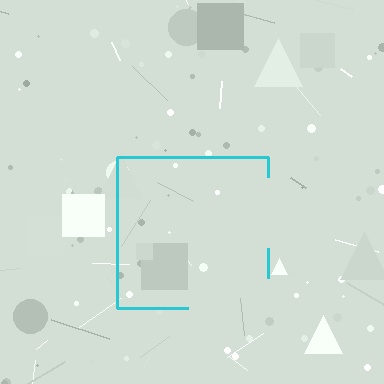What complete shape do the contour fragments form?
The contour fragments form a square.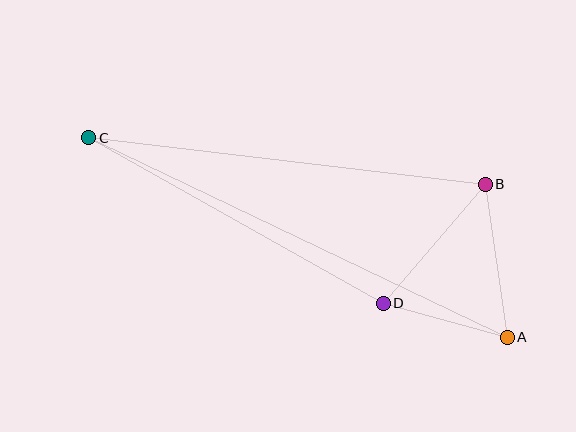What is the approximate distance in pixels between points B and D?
The distance between B and D is approximately 157 pixels.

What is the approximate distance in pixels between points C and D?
The distance between C and D is approximately 338 pixels.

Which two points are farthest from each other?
Points A and C are farthest from each other.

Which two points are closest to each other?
Points A and D are closest to each other.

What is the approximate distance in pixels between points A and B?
The distance between A and B is approximately 155 pixels.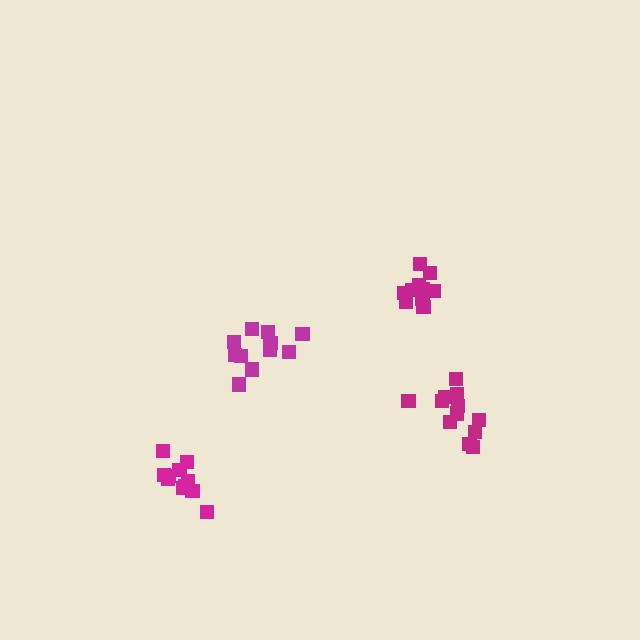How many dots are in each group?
Group 1: 11 dots, Group 2: 12 dots, Group 3: 11 dots, Group 4: 11 dots (45 total).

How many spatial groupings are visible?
There are 4 spatial groupings.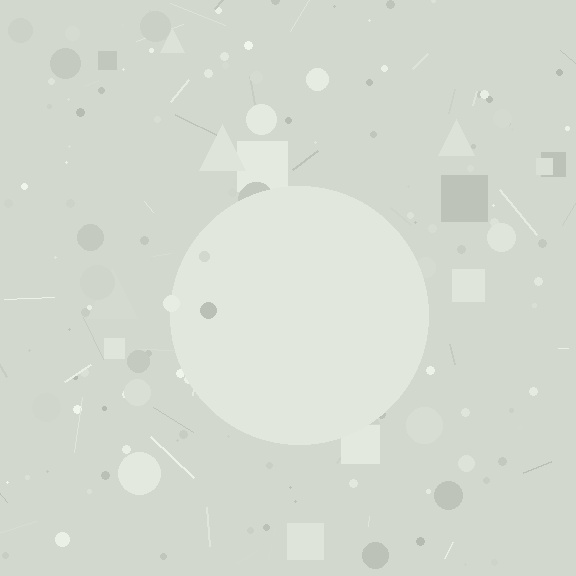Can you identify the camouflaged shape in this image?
The camouflaged shape is a circle.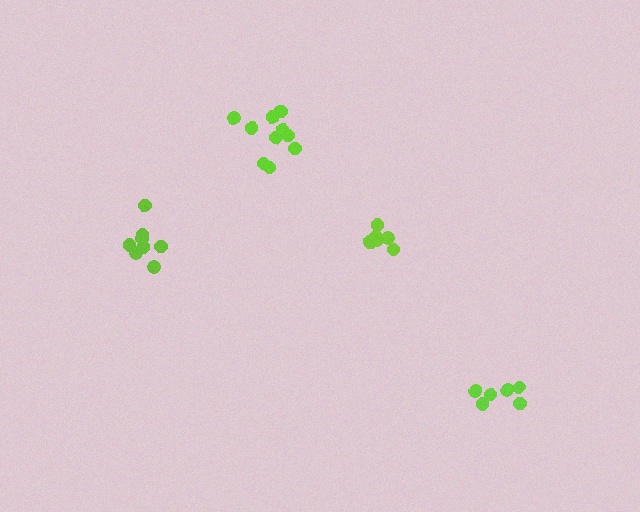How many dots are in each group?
Group 1: 11 dots, Group 2: 9 dots, Group 3: 6 dots, Group 4: 7 dots (33 total).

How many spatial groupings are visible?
There are 4 spatial groupings.